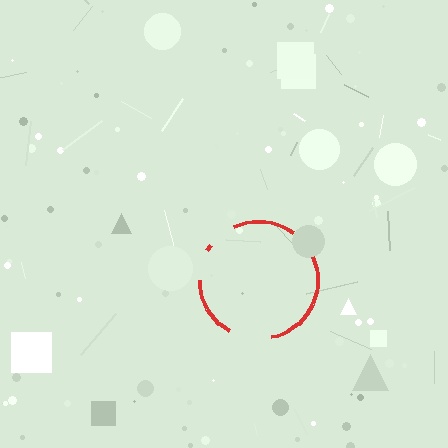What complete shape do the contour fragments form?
The contour fragments form a circle.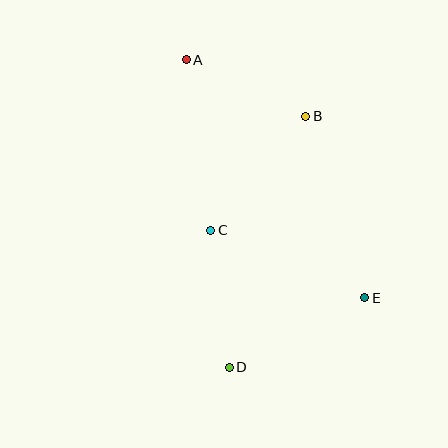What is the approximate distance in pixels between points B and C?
The distance between B and C is approximately 149 pixels.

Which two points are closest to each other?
Points A and B are closest to each other.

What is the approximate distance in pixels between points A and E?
The distance between A and E is approximately 297 pixels.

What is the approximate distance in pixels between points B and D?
The distance between B and D is approximately 262 pixels.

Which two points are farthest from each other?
Points A and D are farthest from each other.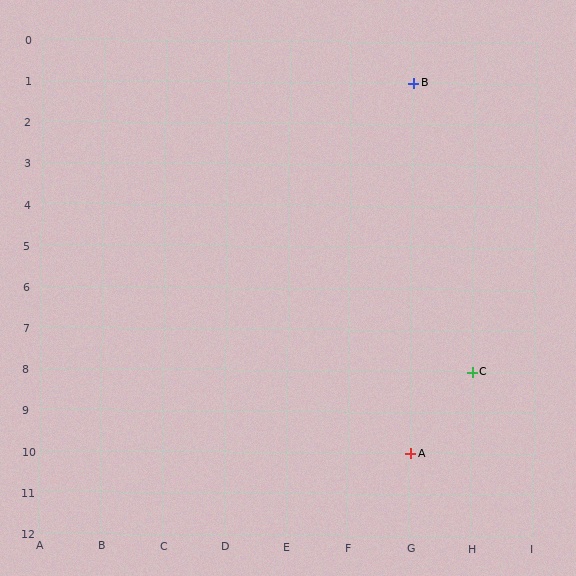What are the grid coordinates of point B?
Point B is at grid coordinates (G, 1).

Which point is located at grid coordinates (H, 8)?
Point C is at (H, 8).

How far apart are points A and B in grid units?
Points A and B are 9 rows apart.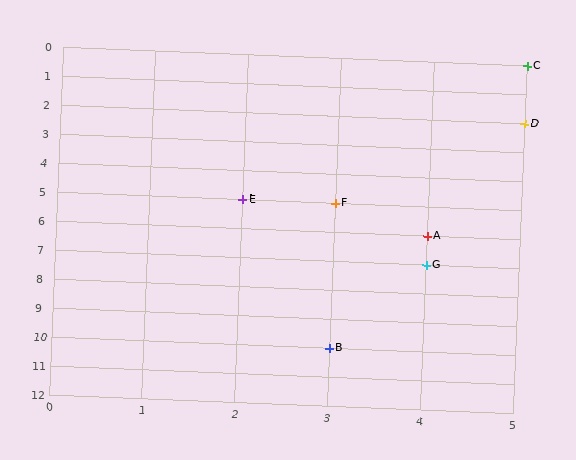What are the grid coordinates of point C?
Point C is at grid coordinates (5, 0).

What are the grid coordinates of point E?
Point E is at grid coordinates (2, 5).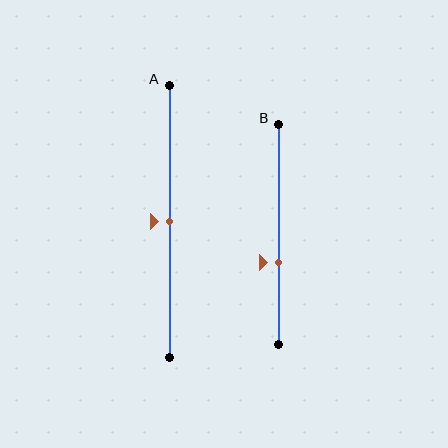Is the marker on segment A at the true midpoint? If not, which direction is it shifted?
Yes, the marker on segment A is at the true midpoint.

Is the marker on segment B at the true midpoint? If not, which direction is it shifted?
No, the marker on segment B is shifted downward by about 13% of the segment length.